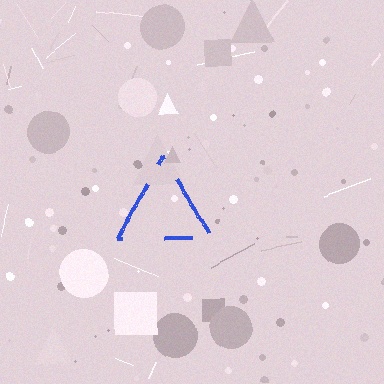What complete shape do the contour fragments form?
The contour fragments form a triangle.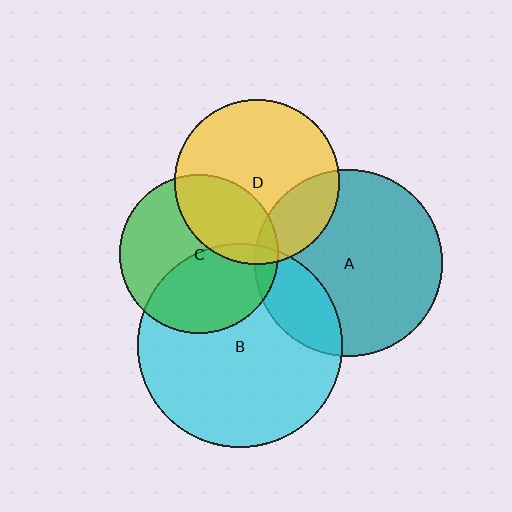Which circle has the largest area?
Circle B (cyan).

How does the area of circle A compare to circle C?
Approximately 1.4 times.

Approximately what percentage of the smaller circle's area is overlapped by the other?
Approximately 20%.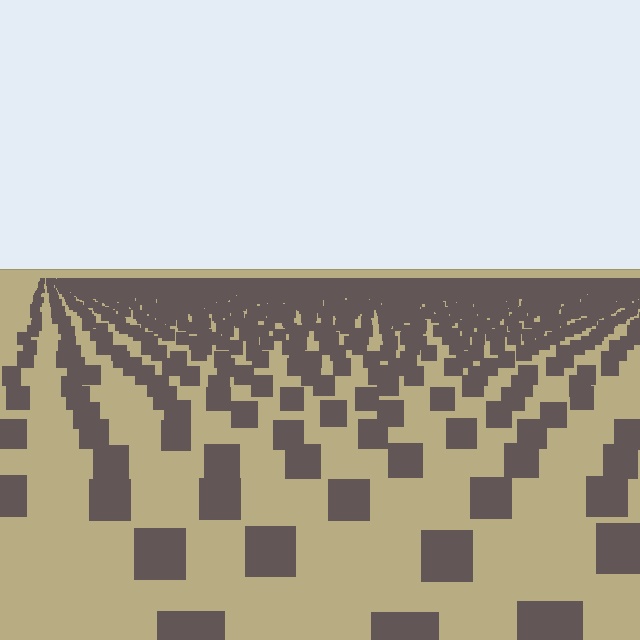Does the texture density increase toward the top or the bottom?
Density increases toward the top.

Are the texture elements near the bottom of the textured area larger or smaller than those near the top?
Larger. Near the bottom, elements are closer to the viewer and appear at a bigger on-screen size.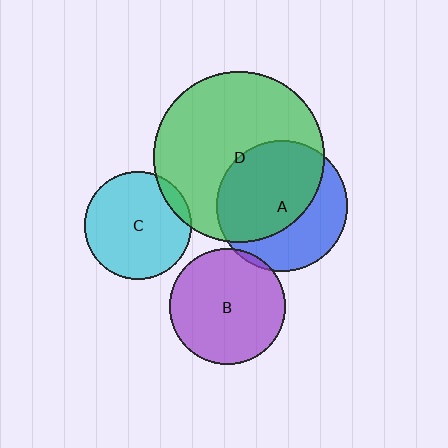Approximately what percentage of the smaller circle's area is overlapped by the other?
Approximately 10%.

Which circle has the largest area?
Circle D (green).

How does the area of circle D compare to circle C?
Approximately 2.5 times.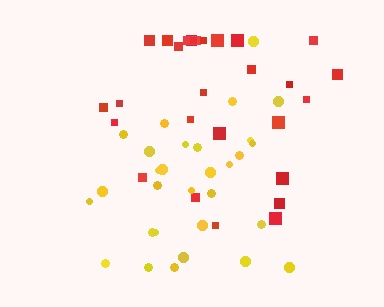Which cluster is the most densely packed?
Yellow.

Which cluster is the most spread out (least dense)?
Red.